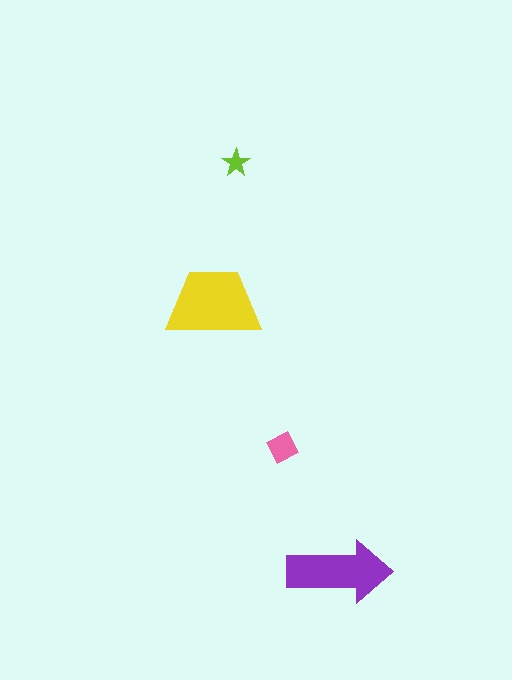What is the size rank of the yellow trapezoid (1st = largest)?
1st.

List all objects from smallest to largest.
The lime star, the pink diamond, the purple arrow, the yellow trapezoid.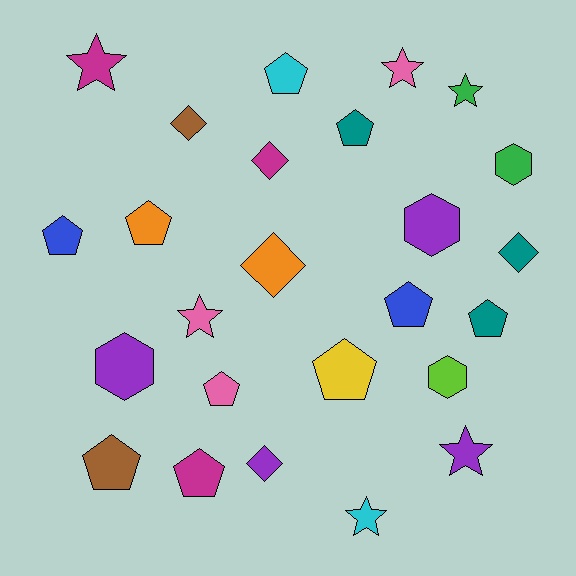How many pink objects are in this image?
There are 3 pink objects.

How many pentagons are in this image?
There are 10 pentagons.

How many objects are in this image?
There are 25 objects.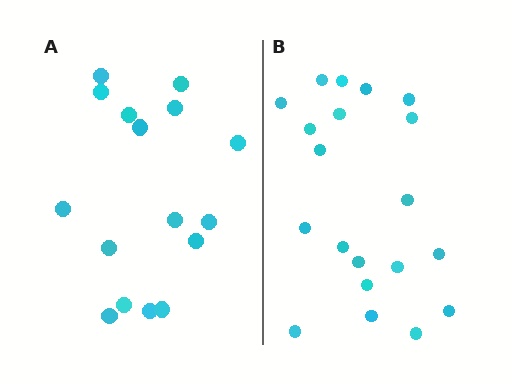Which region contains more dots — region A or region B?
Region B (the right region) has more dots.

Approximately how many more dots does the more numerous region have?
Region B has about 4 more dots than region A.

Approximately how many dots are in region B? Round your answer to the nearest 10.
About 20 dots.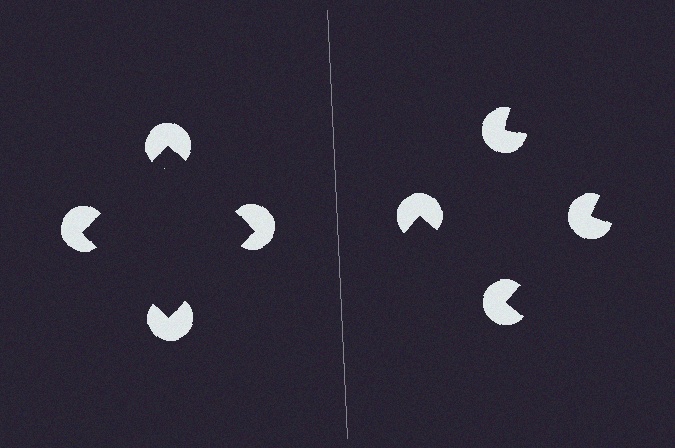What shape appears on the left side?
An illusory square.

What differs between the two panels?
The pac-man discs are positioned identically on both sides; only the wedge orientations differ. On the left they align to a square; on the right they are misaligned.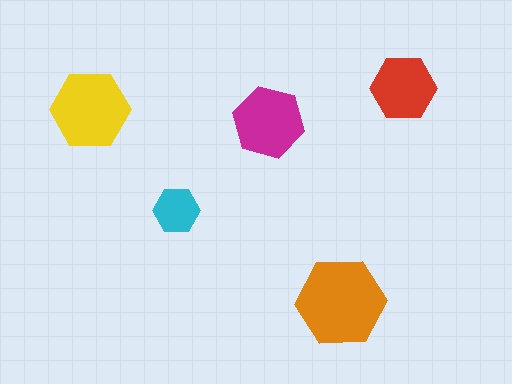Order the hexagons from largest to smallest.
the orange one, the yellow one, the magenta one, the red one, the cyan one.